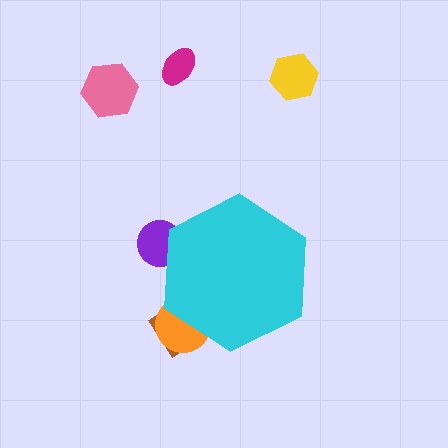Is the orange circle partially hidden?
Yes, the orange circle is partially hidden behind the cyan hexagon.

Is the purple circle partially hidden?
Yes, the purple circle is partially hidden behind the cyan hexagon.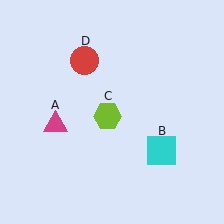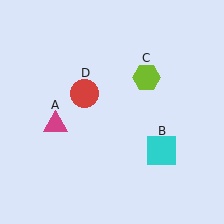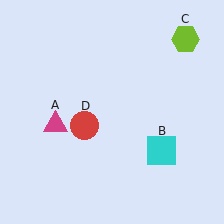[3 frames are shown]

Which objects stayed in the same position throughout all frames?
Magenta triangle (object A) and cyan square (object B) remained stationary.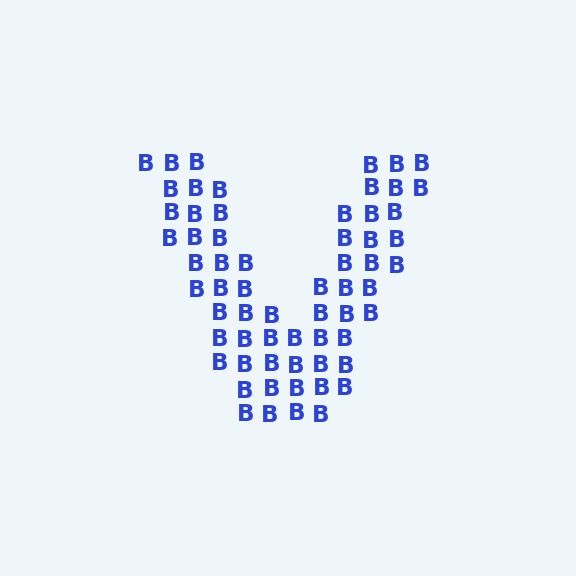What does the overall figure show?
The overall figure shows the letter V.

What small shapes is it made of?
It is made of small letter B's.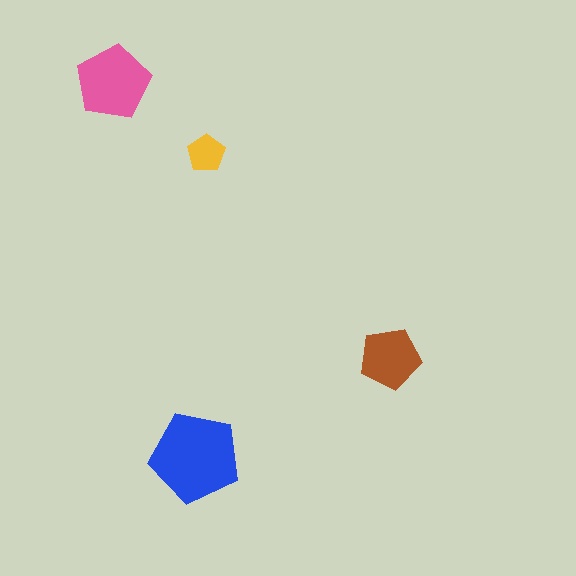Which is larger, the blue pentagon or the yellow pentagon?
The blue one.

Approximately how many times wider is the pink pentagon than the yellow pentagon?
About 2 times wider.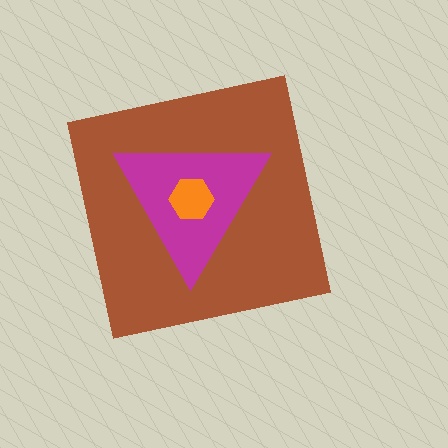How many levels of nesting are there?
3.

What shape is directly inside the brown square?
The magenta triangle.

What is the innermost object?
The orange hexagon.